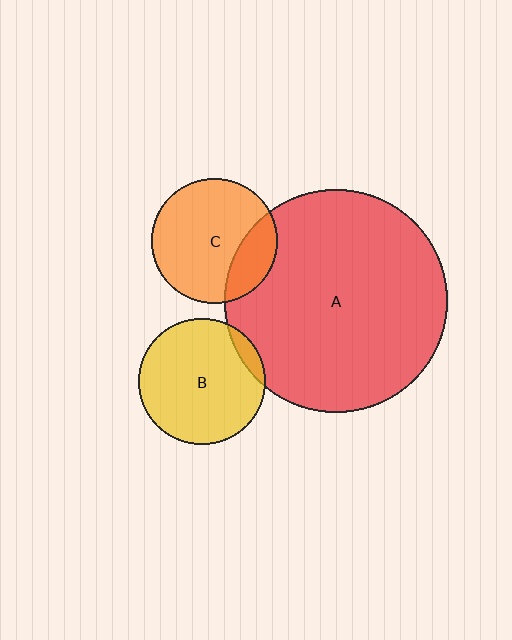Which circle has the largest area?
Circle A (red).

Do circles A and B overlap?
Yes.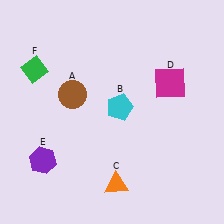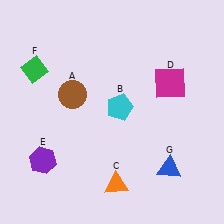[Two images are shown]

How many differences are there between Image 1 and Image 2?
There is 1 difference between the two images.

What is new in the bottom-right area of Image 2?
A blue triangle (G) was added in the bottom-right area of Image 2.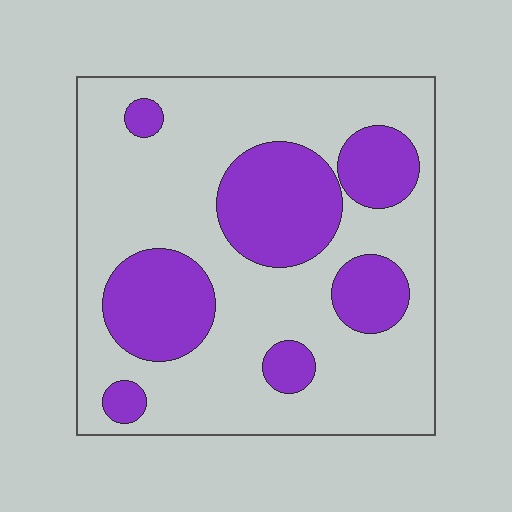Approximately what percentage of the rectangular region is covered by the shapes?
Approximately 30%.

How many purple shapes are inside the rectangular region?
7.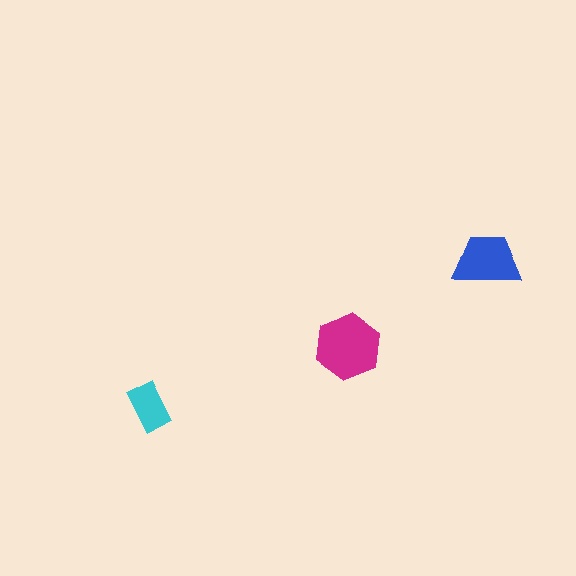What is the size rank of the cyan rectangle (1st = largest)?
3rd.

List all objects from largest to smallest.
The magenta hexagon, the blue trapezoid, the cyan rectangle.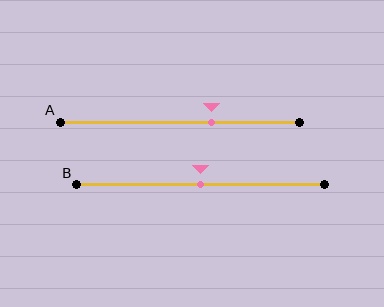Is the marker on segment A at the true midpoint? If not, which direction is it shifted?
No, the marker on segment A is shifted to the right by about 13% of the segment length.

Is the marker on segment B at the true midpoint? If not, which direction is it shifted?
Yes, the marker on segment B is at the true midpoint.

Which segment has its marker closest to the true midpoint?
Segment B has its marker closest to the true midpoint.